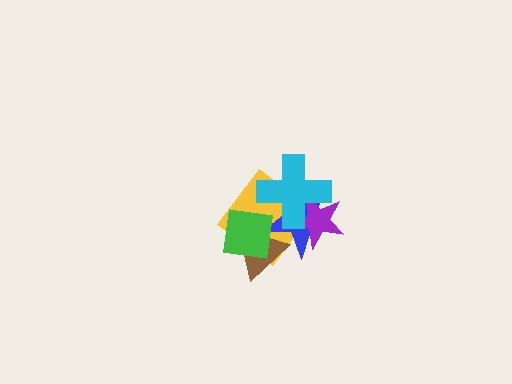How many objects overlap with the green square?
3 objects overlap with the green square.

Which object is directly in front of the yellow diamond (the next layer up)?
The blue star is directly in front of the yellow diamond.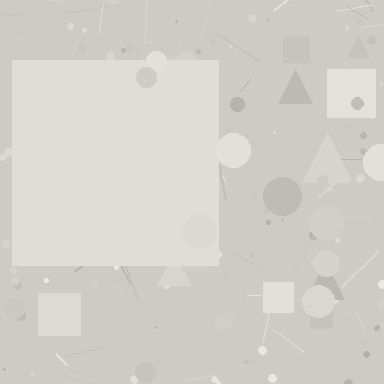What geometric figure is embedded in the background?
A square is embedded in the background.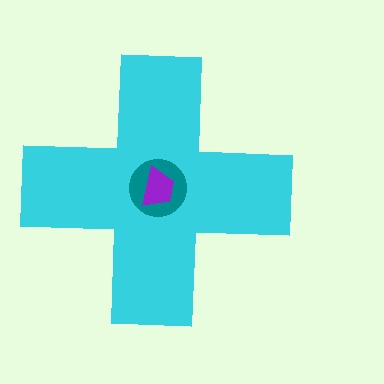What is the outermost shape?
The cyan cross.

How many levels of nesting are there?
3.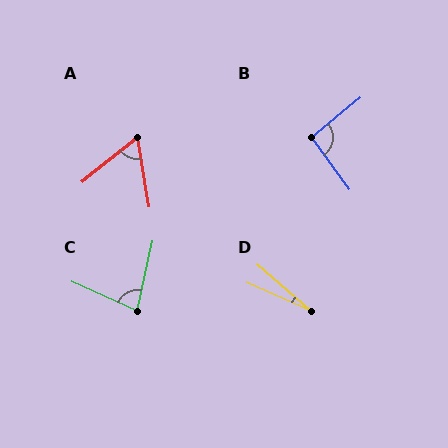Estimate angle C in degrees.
Approximately 78 degrees.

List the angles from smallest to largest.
D (17°), A (60°), C (78°), B (93°).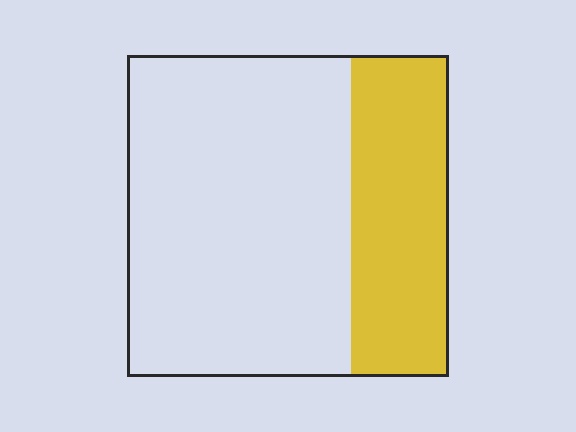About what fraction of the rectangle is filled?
About one third (1/3).